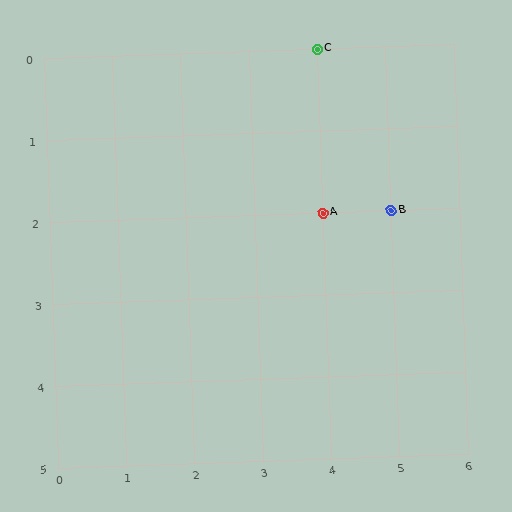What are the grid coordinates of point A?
Point A is at grid coordinates (4, 2).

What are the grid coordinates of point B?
Point B is at grid coordinates (5, 2).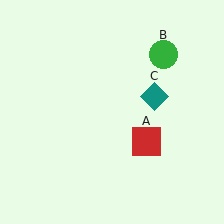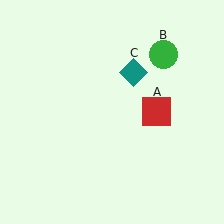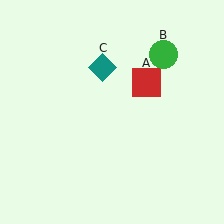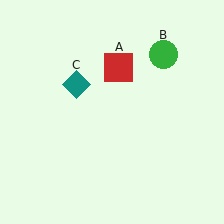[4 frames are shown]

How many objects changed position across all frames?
2 objects changed position: red square (object A), teal diamond (object C).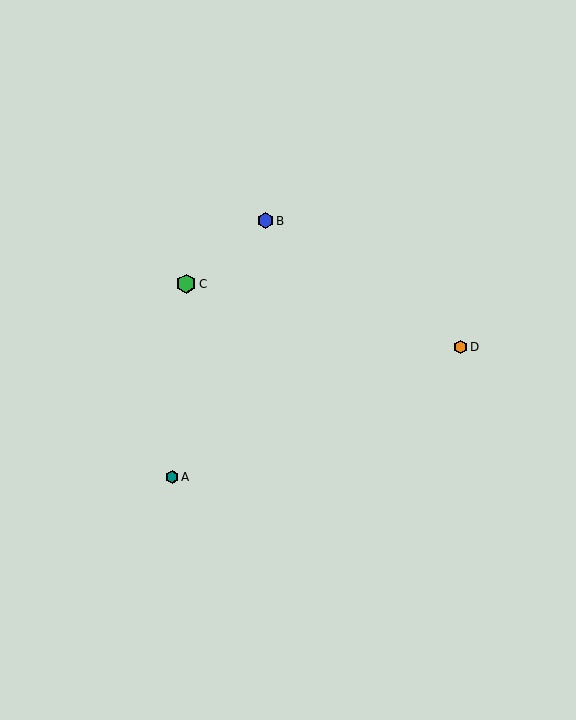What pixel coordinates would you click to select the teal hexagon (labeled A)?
Click at (172, 477) to select the teal hexagon A.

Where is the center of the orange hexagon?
The center of the orange hexagon is at (460, 347).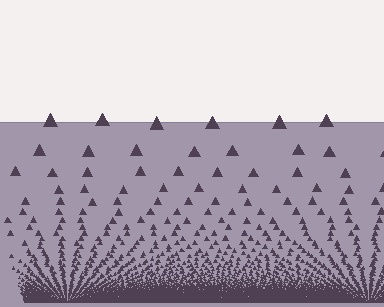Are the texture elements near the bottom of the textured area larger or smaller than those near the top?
Smaller. The gradient is inverted — elements near the bottom are smaller and denser.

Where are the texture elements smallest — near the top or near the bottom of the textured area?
Near the bottom.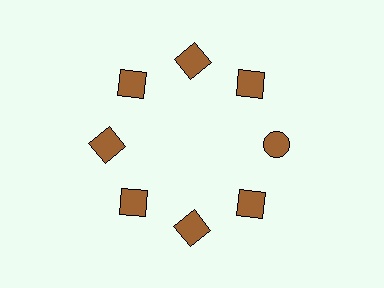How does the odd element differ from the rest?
It has a different shape: circle instead of square.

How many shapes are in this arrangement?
There are 8 shapes arranged in a ring pattern.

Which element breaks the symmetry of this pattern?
The brown circle at roughly the 3 o'clock position breaks the symmetry. All other shapes are brown squares.